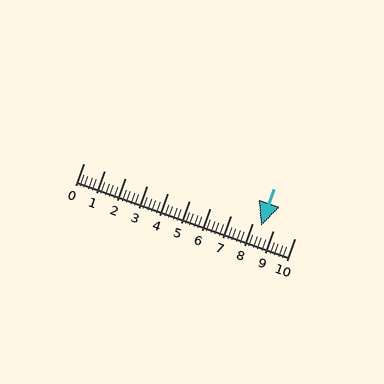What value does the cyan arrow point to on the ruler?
The cyan arrow points to approximately 8.4.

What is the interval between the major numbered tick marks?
The major tick marks are spaced 1 units apart.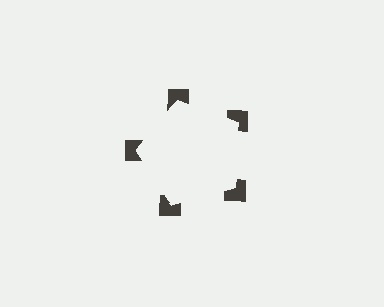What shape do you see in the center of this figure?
An illusory pentagon — its edges are inferred from the aligned wedge cuts in the notched squares, not physically drawn.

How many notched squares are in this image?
There are 5 — one at each vertex of the illusory pentagon.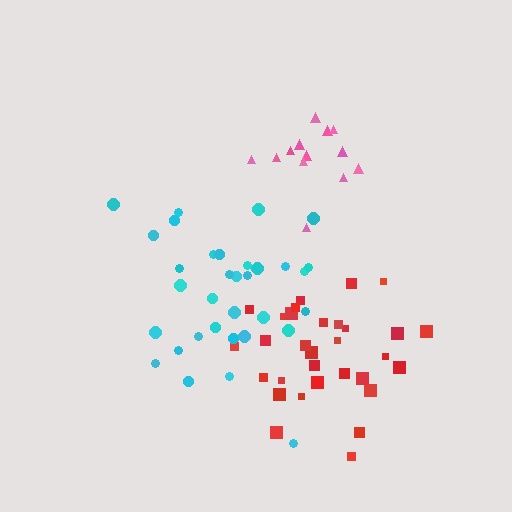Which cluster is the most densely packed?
Pink.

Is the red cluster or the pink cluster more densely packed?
Pink.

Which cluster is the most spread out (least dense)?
Cyan.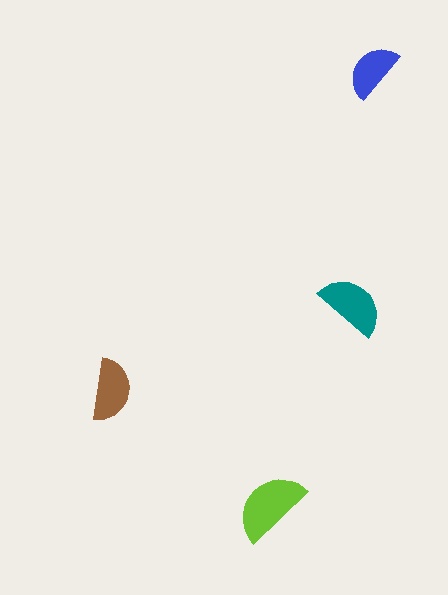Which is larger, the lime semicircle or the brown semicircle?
The lime one.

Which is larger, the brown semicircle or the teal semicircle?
The teal one.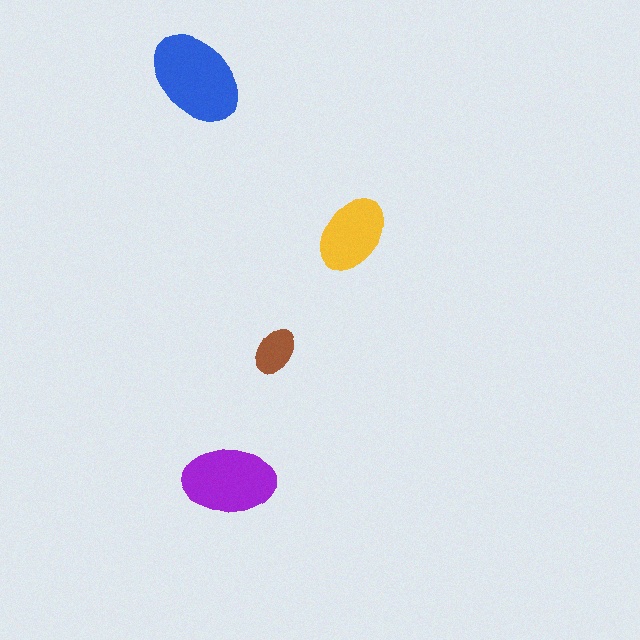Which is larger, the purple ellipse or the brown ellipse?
The purple one.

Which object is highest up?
The blue ellipse is topmost.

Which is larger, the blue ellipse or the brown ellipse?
The blue one.